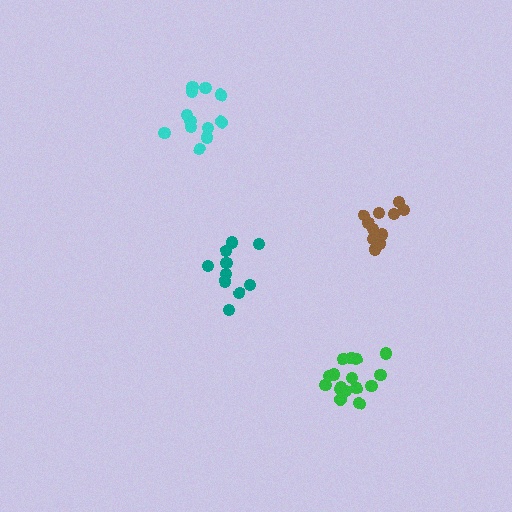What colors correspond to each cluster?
The clusters are colored: green, brown, teal, cyan.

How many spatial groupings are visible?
There are 4 spatial groupings.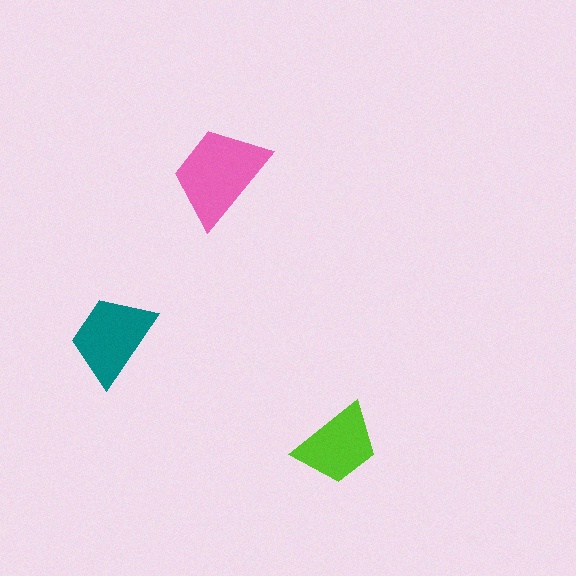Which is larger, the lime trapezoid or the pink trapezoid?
The pink one.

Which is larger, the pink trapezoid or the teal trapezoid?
The pink one.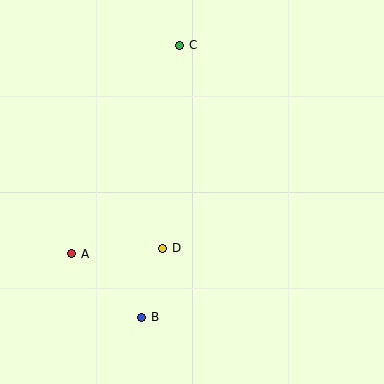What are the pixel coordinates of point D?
Point D is at (162, 248).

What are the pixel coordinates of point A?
Point A is at (72, 254).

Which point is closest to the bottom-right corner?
Point B is closest to the bottom-right corner.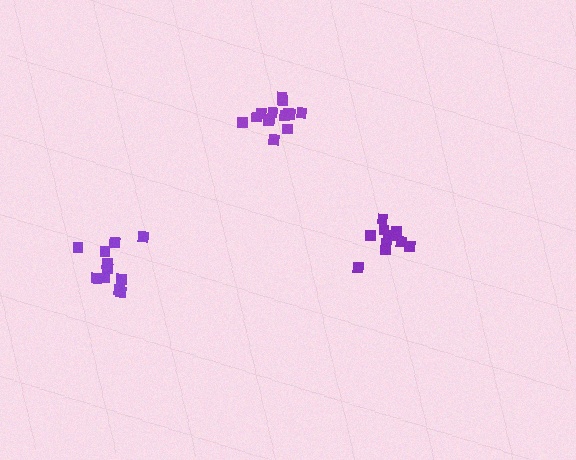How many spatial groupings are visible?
There are 3 spatial groupings.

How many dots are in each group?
Group 1: 14 dots, Group 2: 11 dots, Group 3: 12 dots (37 total).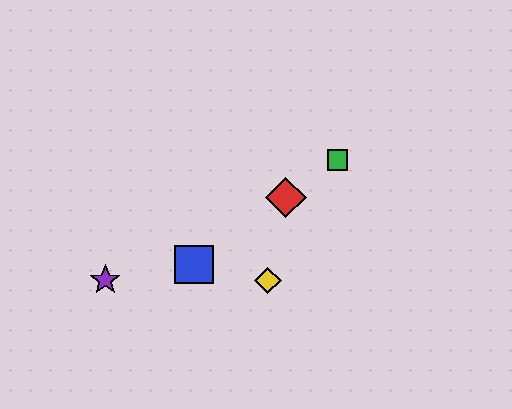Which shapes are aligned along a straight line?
The red diamond, the blue square, the green square are aligned along a straight line.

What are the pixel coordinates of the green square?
The green square is at (338, 160).